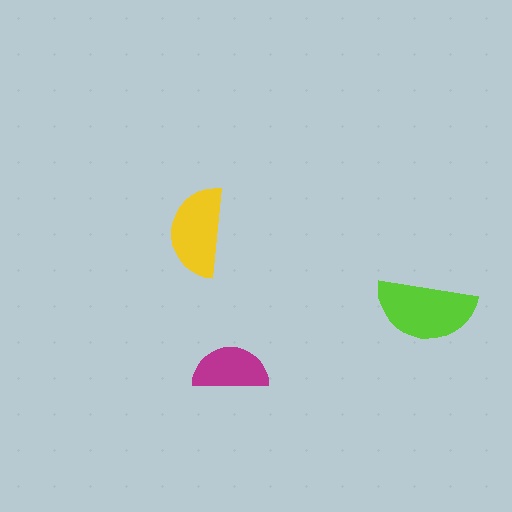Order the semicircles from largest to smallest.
the lime one, the yellow one, the magenta one.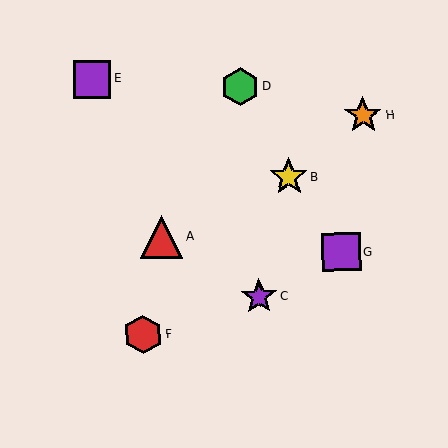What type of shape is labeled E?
Shape E is a purple square.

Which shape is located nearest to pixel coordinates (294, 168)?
The yellow star (labeled B) at (289, 177) is nearest to that location.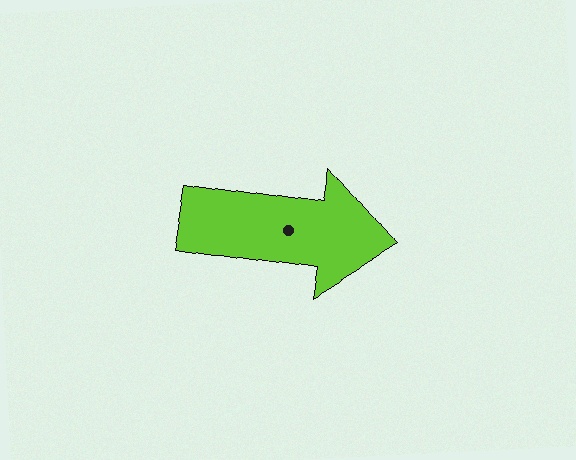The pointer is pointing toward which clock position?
Roughly 3 o'clock.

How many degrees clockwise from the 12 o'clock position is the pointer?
Approximately 99 degrees.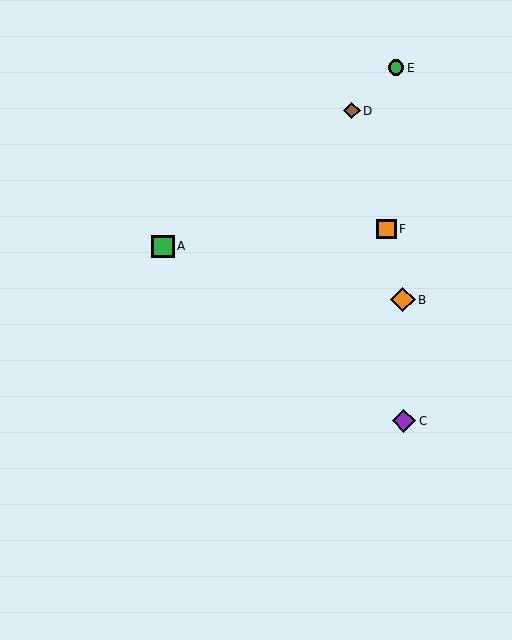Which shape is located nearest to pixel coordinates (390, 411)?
The purple diamond (labeled C) at (404, 421) is nearest to that location.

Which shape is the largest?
The orange diamond (labeled B) is the largest.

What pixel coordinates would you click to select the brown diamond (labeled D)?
Click at (352, 111) to select the brown diamond D.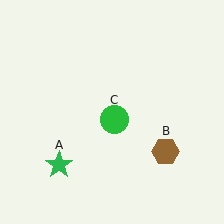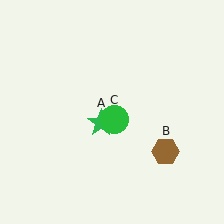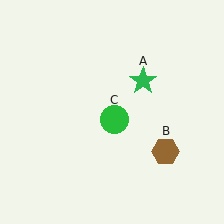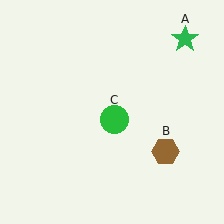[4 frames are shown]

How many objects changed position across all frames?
1 object changed position: green star (object A).